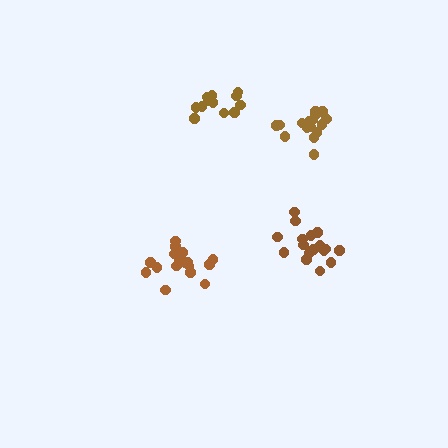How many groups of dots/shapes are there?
There are 4 groups.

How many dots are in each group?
Group 1: 12 dots, Group 2: 17 dots, Group 3: 16 dots, Group 4: 18 dots (63 total).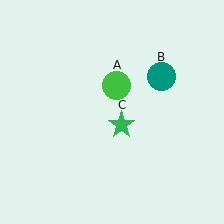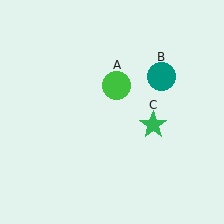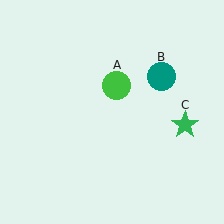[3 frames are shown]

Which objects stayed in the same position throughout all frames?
Green circle (object A) and teal circle (object B) remained stationary.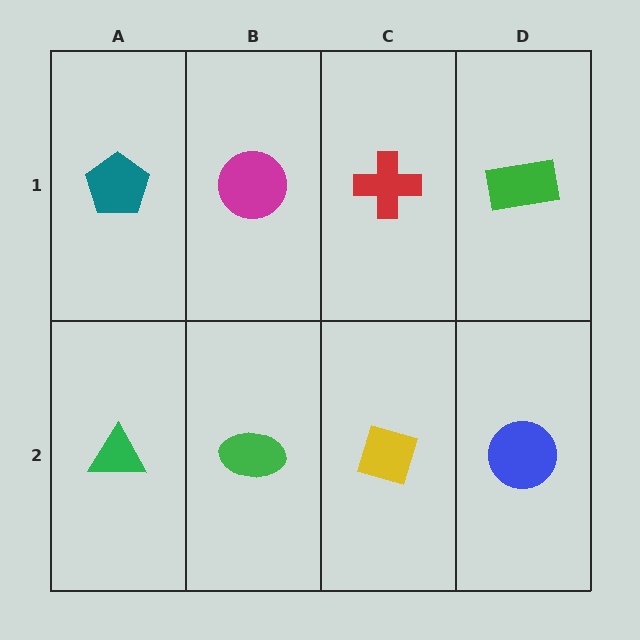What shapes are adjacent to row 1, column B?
A green ellipse (row 2, column B), a teal pentagon (row 1, column A), a red cross (row 1, column C).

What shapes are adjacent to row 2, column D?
A green rectangle (row 1, column D), a yellow diamond (row 2, column C).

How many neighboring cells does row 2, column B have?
3.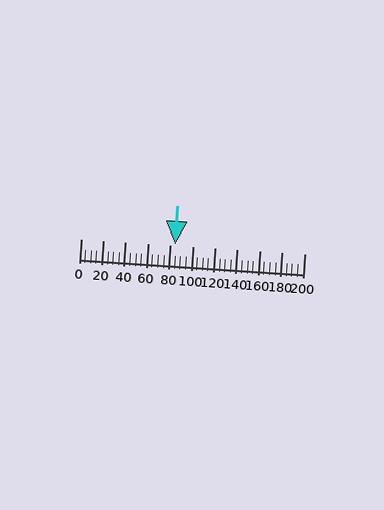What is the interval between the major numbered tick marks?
The major tick marks are spaced 20 units apart.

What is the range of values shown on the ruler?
The ruler shows values from 0 to 200.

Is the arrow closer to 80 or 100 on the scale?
The arrow is closer to 80.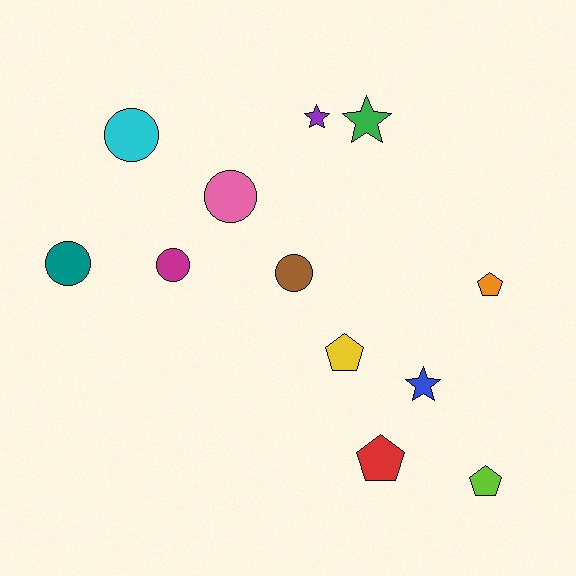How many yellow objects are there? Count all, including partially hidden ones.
There is 1 yellow object.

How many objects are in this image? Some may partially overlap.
There are 12 objects.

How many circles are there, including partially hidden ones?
There are 5 circles.